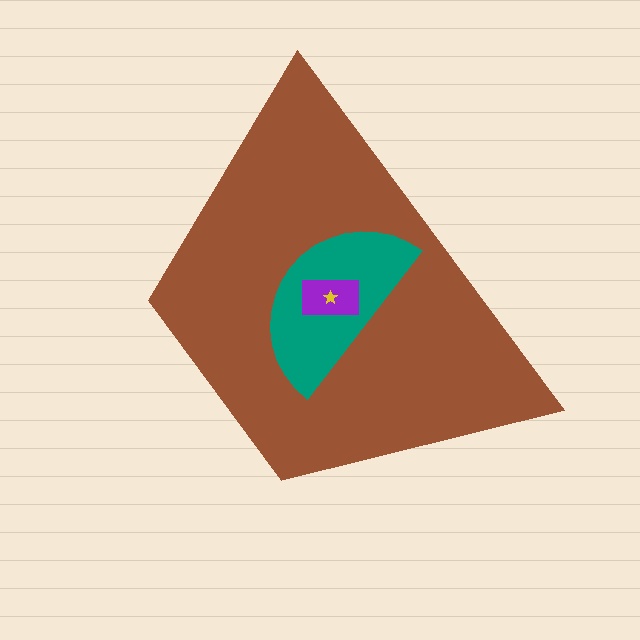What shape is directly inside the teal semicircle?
The purple rectangle.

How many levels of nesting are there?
4.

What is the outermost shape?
The brown trapezoid.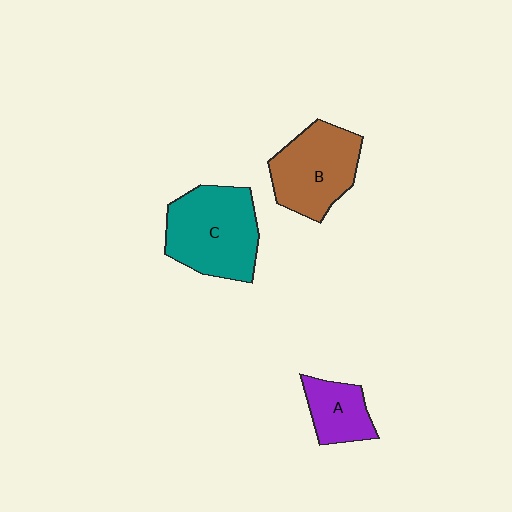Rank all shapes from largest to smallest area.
From largest to smallest: C (teal), B (brown), A (purple).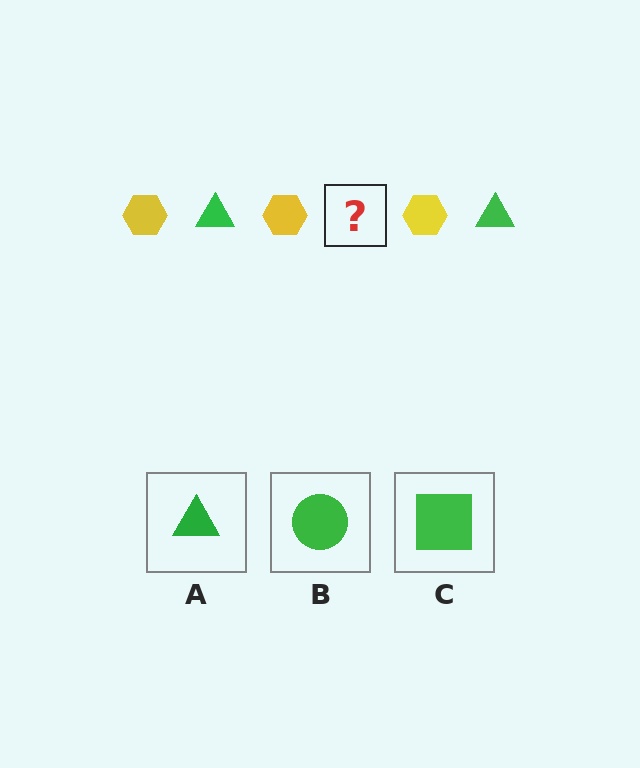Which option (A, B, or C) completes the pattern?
A.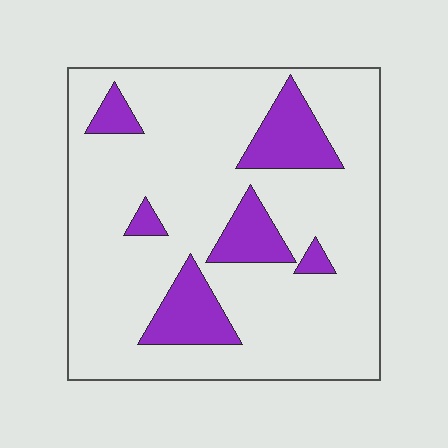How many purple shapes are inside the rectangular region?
6.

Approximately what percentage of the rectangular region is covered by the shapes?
Approximately 20%.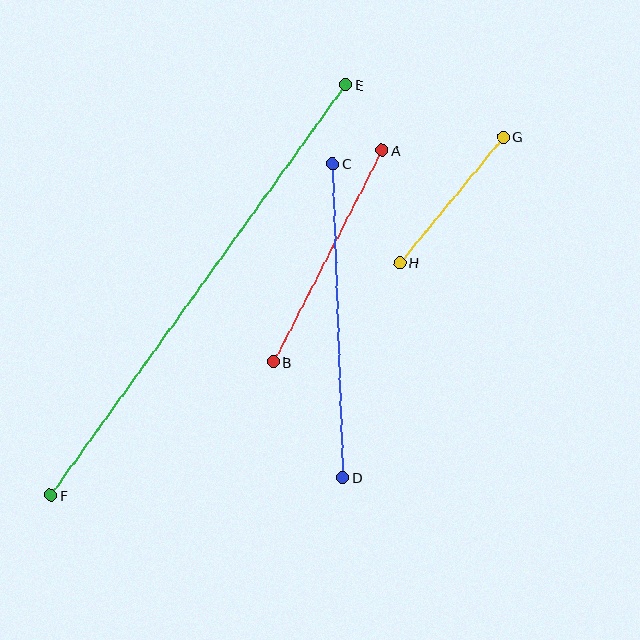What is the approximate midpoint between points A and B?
The midpoint is at approximately (328, 256) pixels.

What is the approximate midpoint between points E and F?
The midpoint is at approximately (198, 290) pixels.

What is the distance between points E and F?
The distance is approximately 506 pixels.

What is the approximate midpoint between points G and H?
The midpoint is at approximately (452, 200) pixels.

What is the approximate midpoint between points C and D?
The midpoint is at approximately (338, 321) pixels.